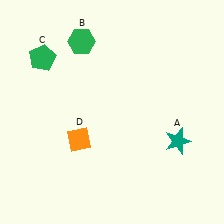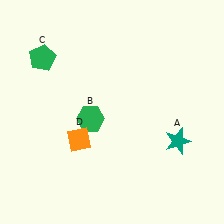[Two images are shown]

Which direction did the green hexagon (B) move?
The green hexagon (B) moved down.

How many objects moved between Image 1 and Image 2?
1 object moved between the two images.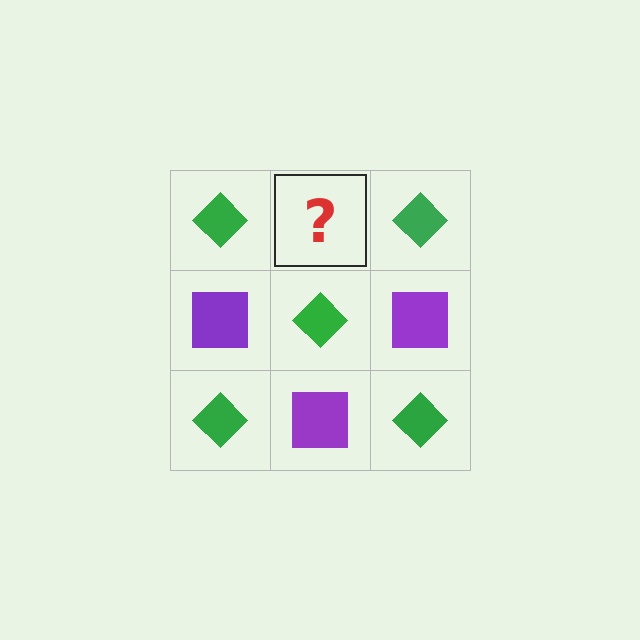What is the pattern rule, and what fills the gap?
The rule is that it alternates green diamond and purple square in a checkerboard pattern. The gap should be filled with a purple square.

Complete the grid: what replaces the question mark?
The question mark should be replaced with a purple square.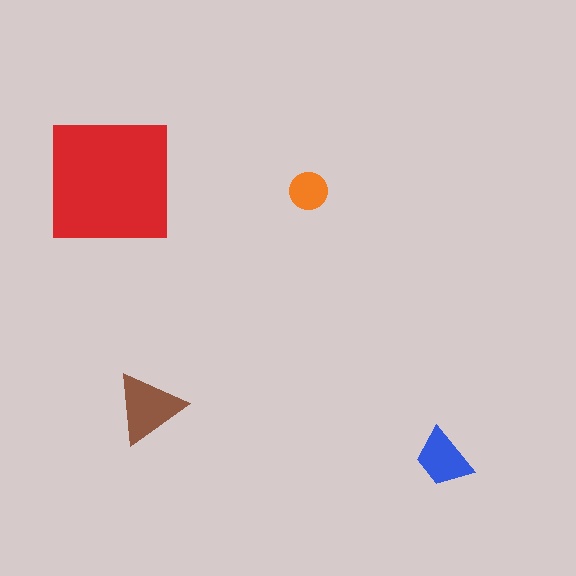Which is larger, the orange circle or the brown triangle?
The brown triangle.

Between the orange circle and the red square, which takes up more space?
The red square.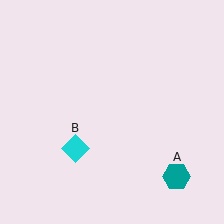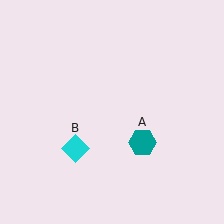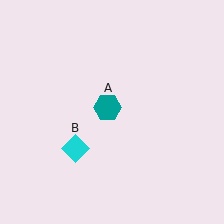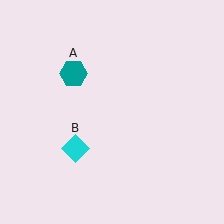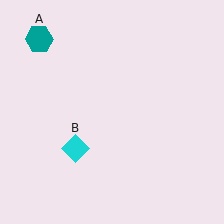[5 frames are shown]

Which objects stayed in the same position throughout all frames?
Cyan diamond (object B) remained stationary.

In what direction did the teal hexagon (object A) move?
The teal hexagon (object A) moved up and to the left.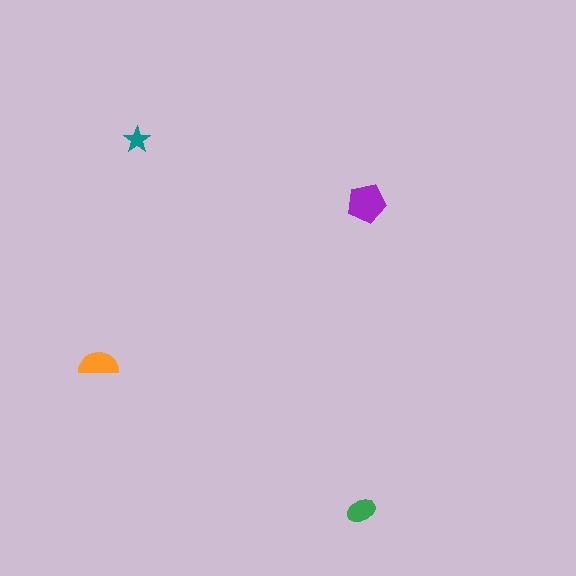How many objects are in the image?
There are 4 objects in the image.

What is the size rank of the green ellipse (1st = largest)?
3rd.